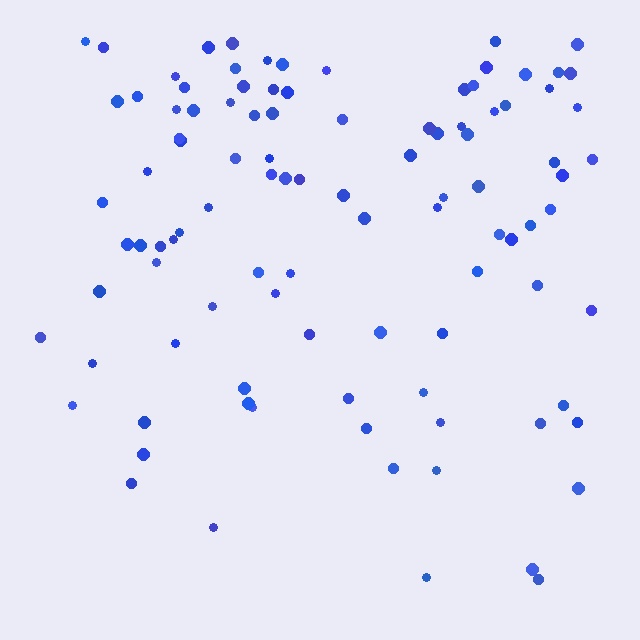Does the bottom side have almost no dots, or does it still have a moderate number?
Still a moderate number, just noticeably fewer than the top.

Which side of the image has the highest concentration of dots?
The top.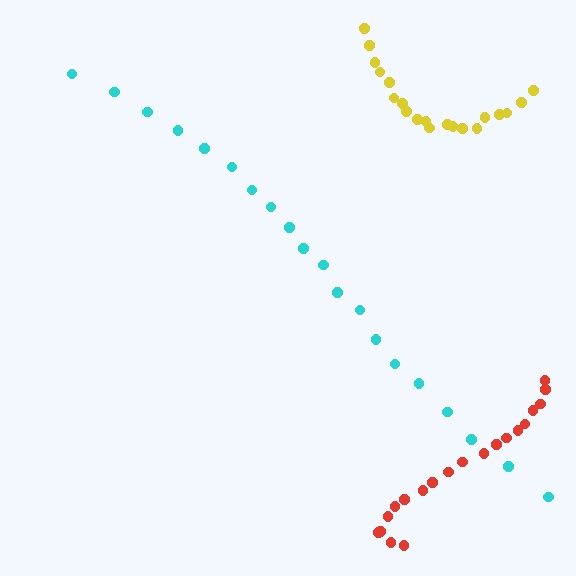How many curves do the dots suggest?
There are 3 distinct paths.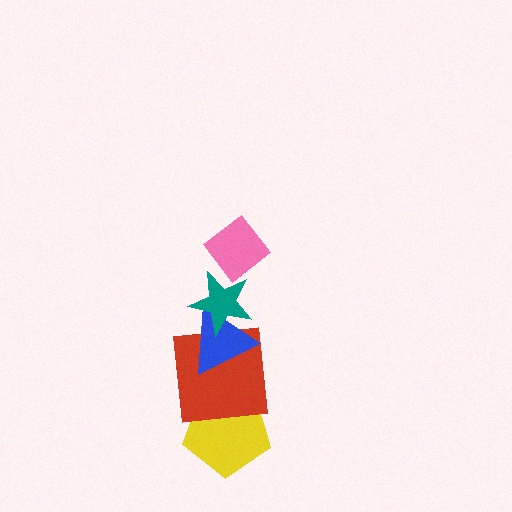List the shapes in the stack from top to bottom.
From top to bottom: the pink diamond, the teal star, the blue triangle, the red square, the yellow pentagon.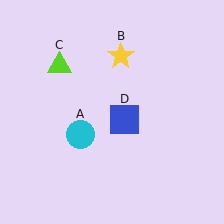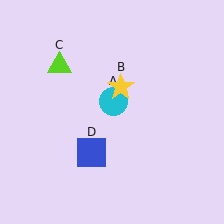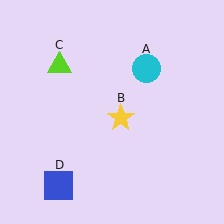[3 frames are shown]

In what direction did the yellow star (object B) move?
The yellow star (object B) moved down.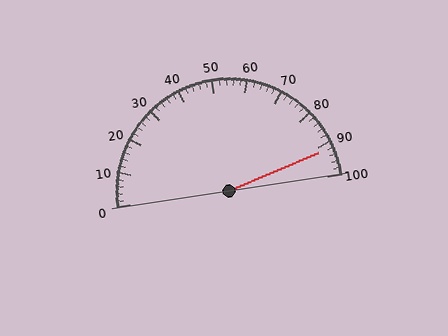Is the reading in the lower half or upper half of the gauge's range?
The reading is in the upper half of the range (0 to 100).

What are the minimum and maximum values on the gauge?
The gauge ranges from 0 to 100.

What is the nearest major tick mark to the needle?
The nearest major tick mark is 90.